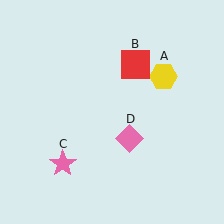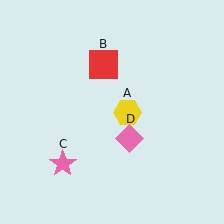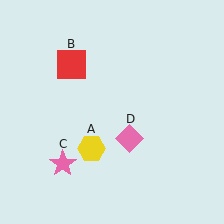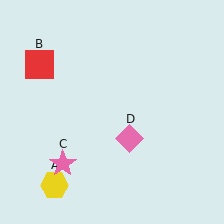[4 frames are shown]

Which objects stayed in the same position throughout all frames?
Pink star (object C) and pink diamond (object D) remained stationary.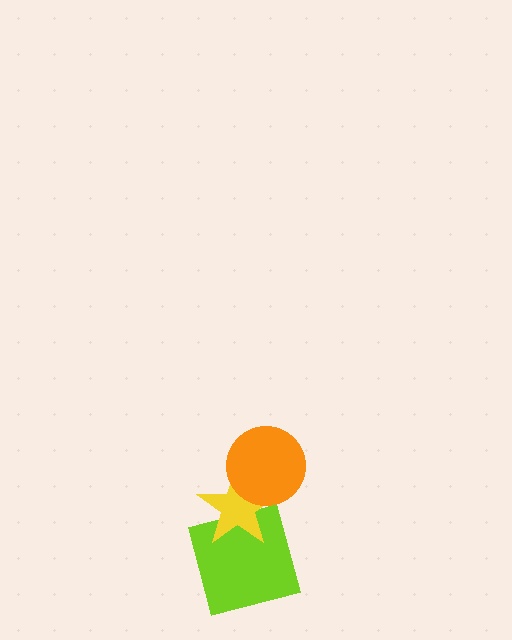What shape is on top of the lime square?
The yellow star is on top of the lime square.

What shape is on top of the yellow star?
The orange circle is on top of the yellow star.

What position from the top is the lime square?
The lime square is 3rd from the top.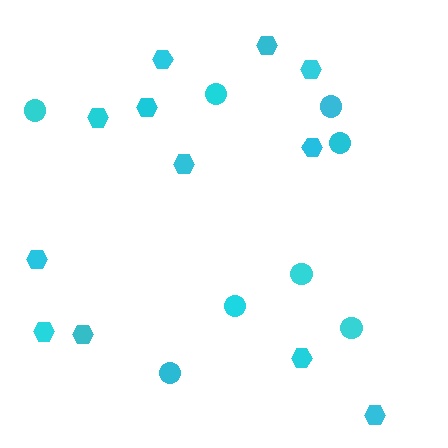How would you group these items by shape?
There are 2 groups: one group of hexagons (12) and one group of circles (8).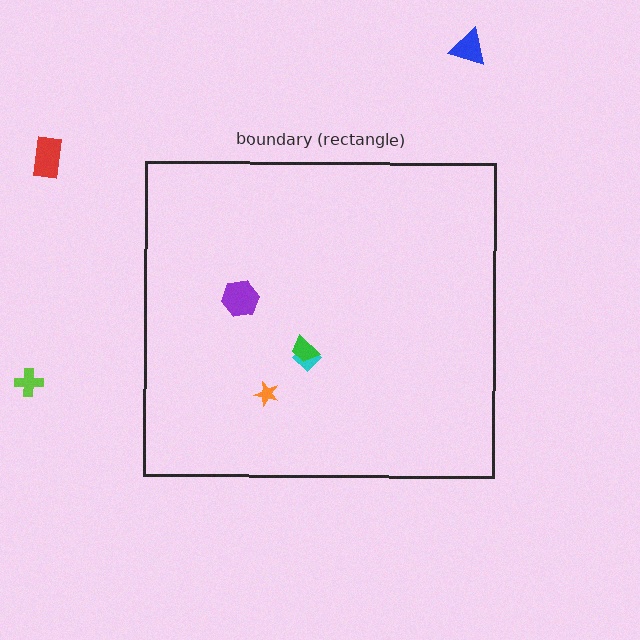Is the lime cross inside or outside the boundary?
Outside.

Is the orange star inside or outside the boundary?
Inside.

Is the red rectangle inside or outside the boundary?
Outside.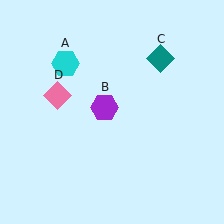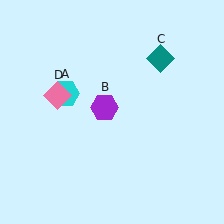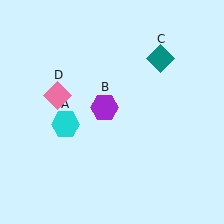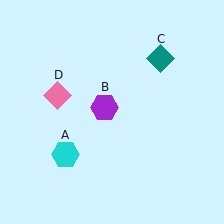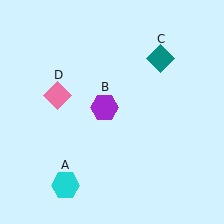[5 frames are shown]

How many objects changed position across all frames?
1 object changed position: cyan hexagon (object A).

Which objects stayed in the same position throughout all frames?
Purple hexagon (object B) and teal diamond (object C) and pink diamond (object D) remained stationary.